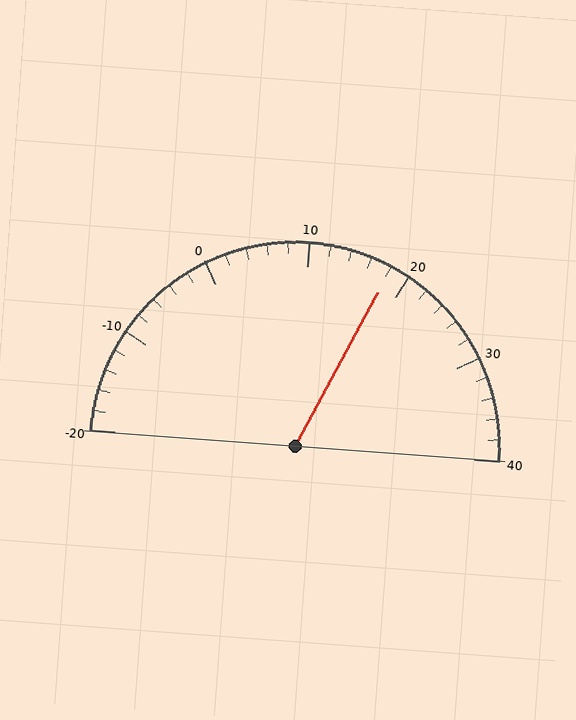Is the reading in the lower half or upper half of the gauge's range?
The reading is in the upper half of the range (-20 to 40).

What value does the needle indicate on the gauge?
The needle indicates approximately 18.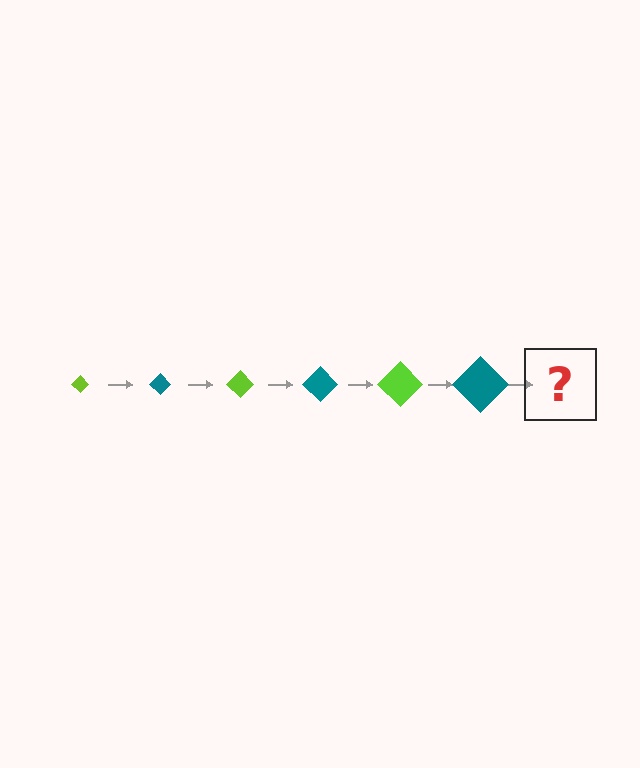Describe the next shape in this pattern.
It should be a lime diamond, larger than the previous one.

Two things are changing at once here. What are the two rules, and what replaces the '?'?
The two rules are that the diamond grows larger each step and the color cycles through lime and teal. The '?' should be a lime diamond, larger than the previous one.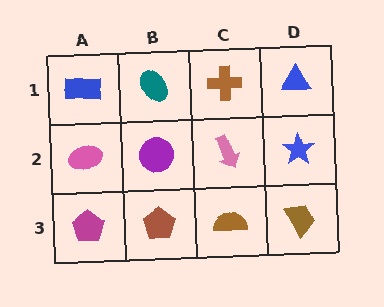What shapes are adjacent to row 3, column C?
A pink arrow (row 2, column C), a brown pentagon (row 3, column B), a brown trapezoid (row 3, column D).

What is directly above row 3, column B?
A purple circle.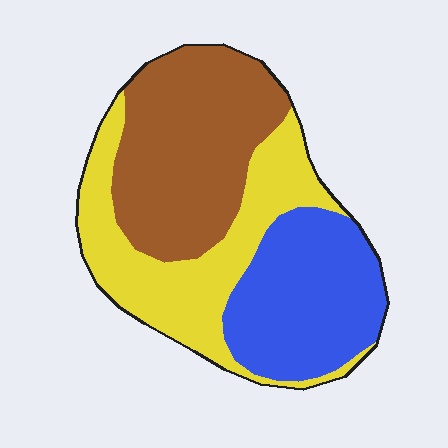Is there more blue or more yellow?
Yellow.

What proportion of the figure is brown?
Brown covers 37% of the figure.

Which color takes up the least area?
Blue, at roughly 30%.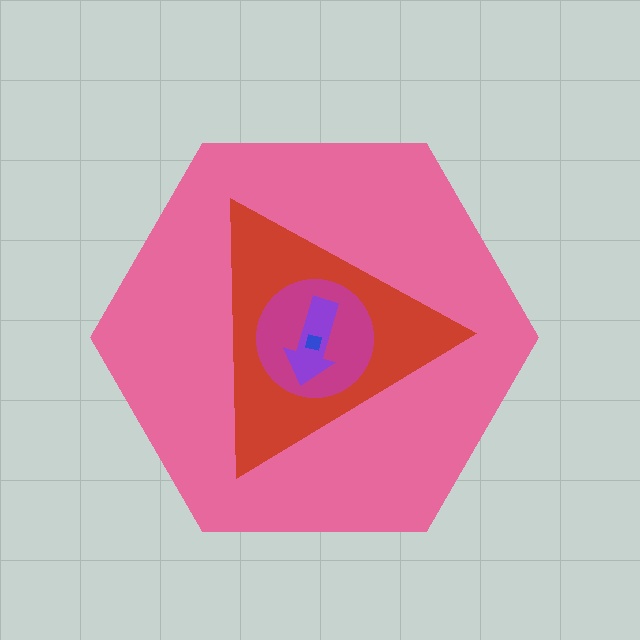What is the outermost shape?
The pink hexagon.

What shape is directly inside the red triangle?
The magenta circle.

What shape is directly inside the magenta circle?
The purple arrow.